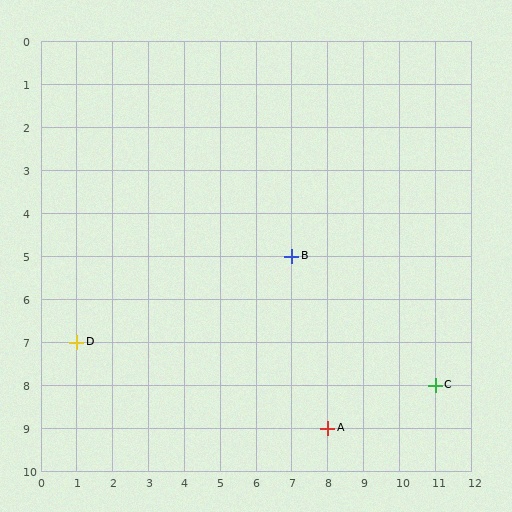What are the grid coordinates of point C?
Point C is at grid coordinates (11, 8).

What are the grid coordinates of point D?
Point D is at grid coordinates (1, 7).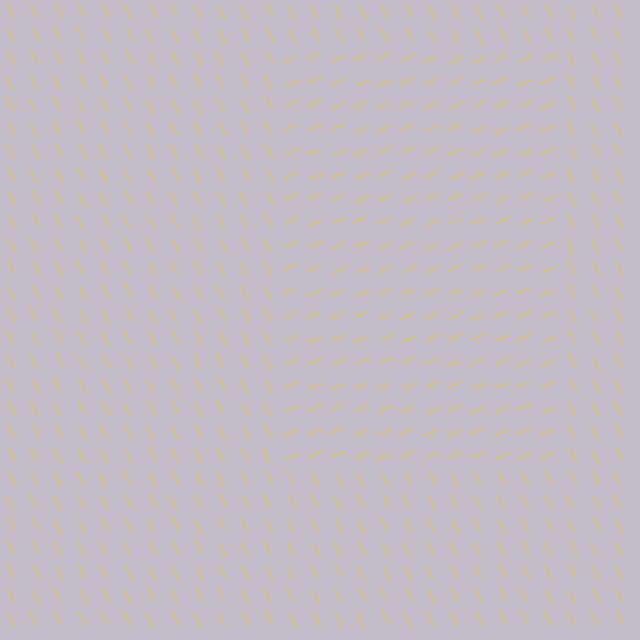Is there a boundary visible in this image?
Yes, there is a texture boundary formed by a change in line orientation.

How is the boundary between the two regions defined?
The boundary is defined purely by a change in line orientation (approximately 84 degrees difference). All lines are the same color and thickness.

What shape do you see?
I see a rectangle.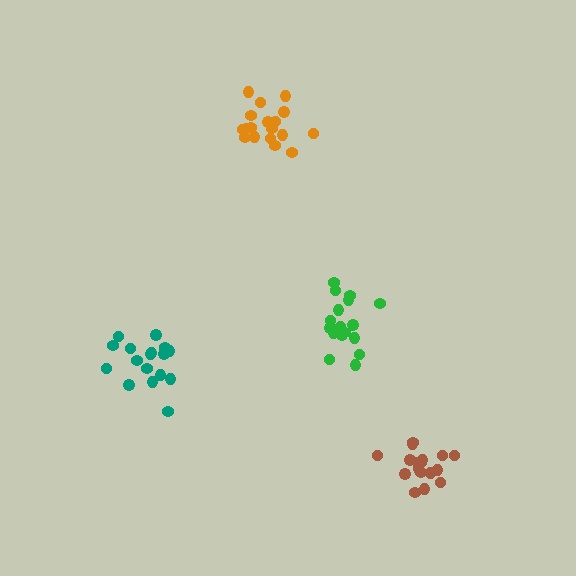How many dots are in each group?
Group 1: 17 dots, Group 2: 18 dots, Group 3: 17 dots, Group 4: 17 dots (69 total).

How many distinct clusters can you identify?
There are 4 distinct clusters.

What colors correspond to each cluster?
The clusters are colored: teal, orange, green, brown.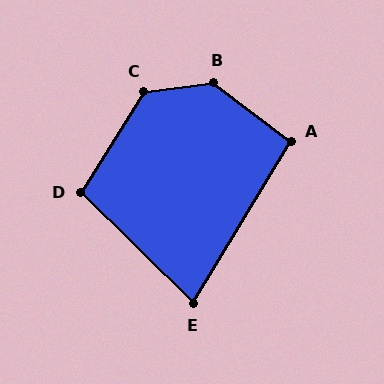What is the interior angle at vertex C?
Approximately 129 degrees (obtuse).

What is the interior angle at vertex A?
Approximately 96 degrees (obtuse).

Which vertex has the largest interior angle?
B, at approximately 136 degrees.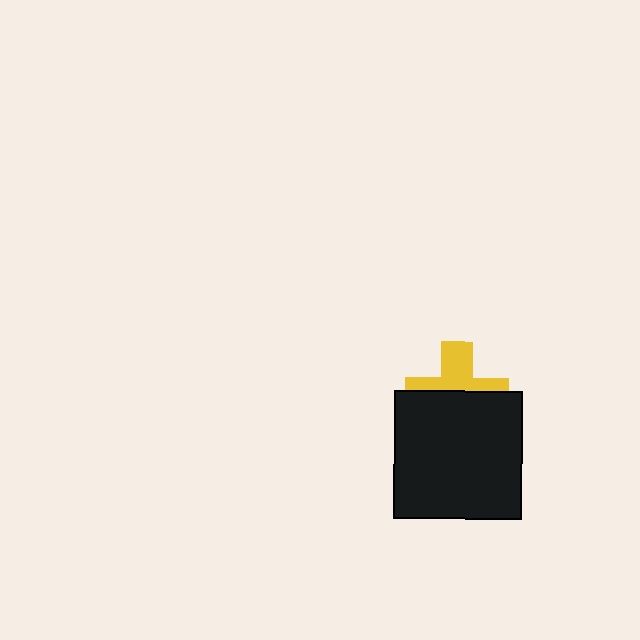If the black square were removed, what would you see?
You would see the complete yellow cross.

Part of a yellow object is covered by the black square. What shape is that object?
It is a cross.